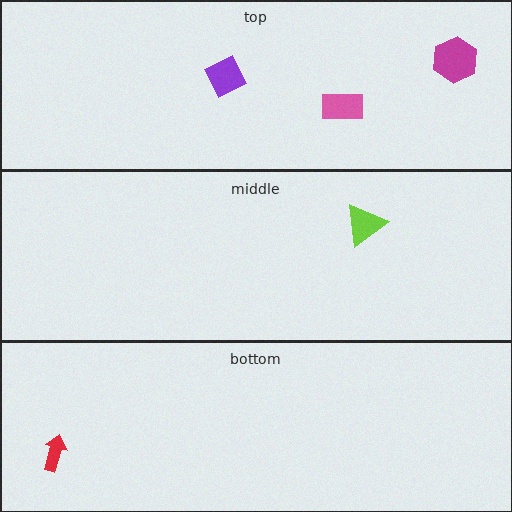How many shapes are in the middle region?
1.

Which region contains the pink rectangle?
The top region.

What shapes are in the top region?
The magenta hexagon, the purple diamond, the pink rectangle.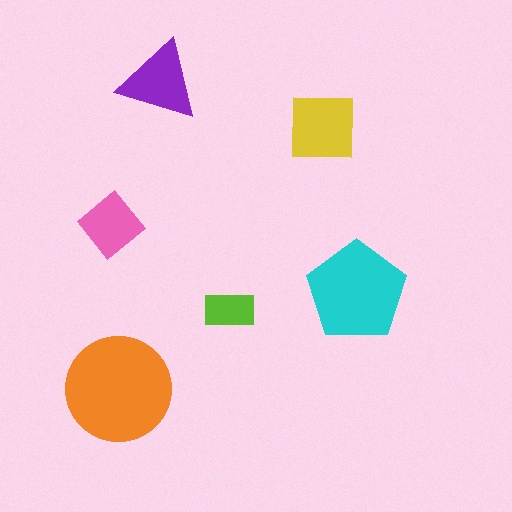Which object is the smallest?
The lime rectangle.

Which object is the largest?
The orange circle.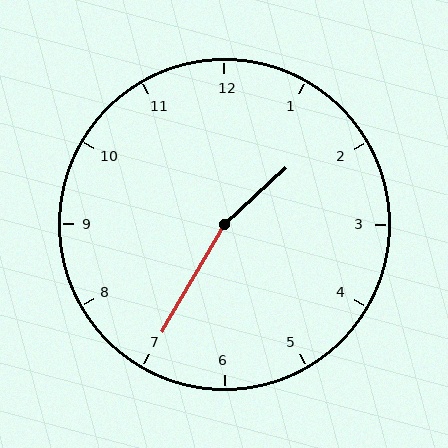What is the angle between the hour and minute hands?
Approximately 162 degrees.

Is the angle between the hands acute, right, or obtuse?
It is obtuse.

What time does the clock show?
1:35.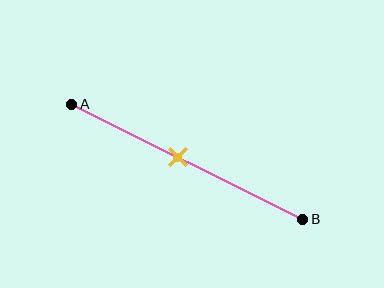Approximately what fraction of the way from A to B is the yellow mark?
The yellow mark is approximately 45% of the way from A to B.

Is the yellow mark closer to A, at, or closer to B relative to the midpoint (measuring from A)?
The yellow mark is closer to point A than the midpoint of segment AB.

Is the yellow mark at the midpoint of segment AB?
No, the mark is at about 45% from A, not at the 50% midpoint.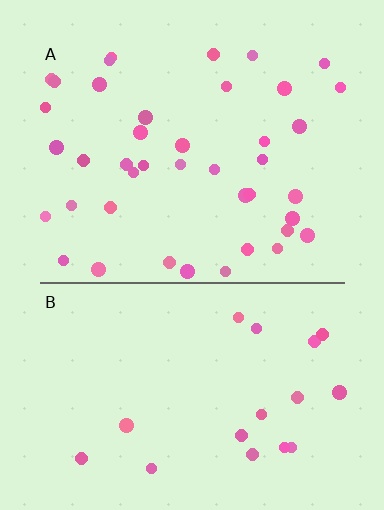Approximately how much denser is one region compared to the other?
Approximately 2.1× — region A over region B.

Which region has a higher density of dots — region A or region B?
A (the top).